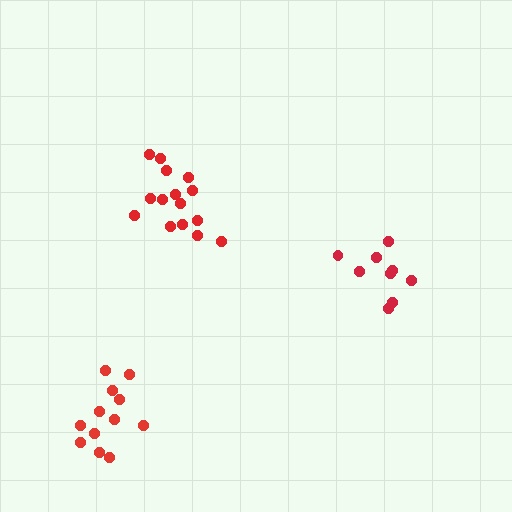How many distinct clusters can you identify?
There are 3 distinct clusters.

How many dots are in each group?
Group 1: 15 dots, Group 2: 12 dots, Group 3: 9 dots (36 total).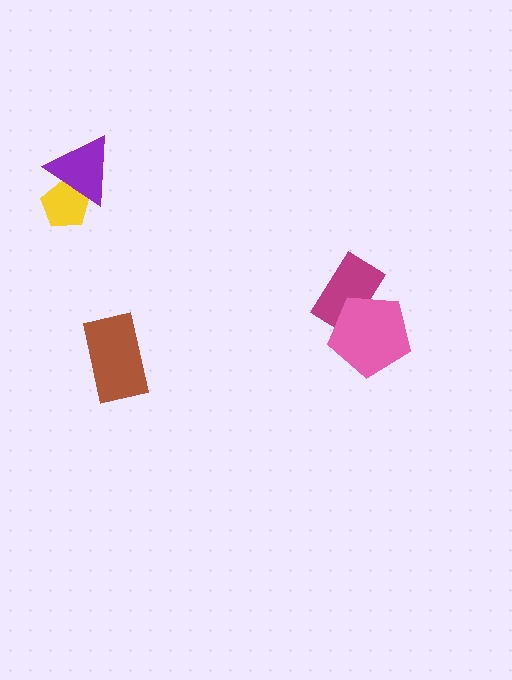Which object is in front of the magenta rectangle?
The pink pentagon is in front of the magenta rectangle.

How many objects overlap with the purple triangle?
1 object overlaps with the purple triangle.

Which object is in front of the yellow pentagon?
The purple triangle is in front of the yellow pentagon.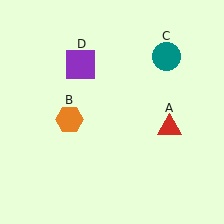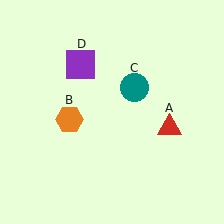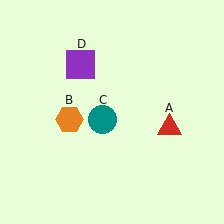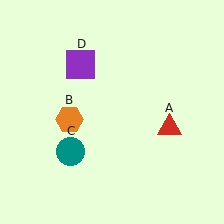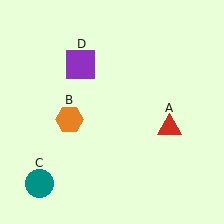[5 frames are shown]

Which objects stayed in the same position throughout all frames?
Red triangle (object A) and orange hexagon (object B) and purple square (object D) remained stationary.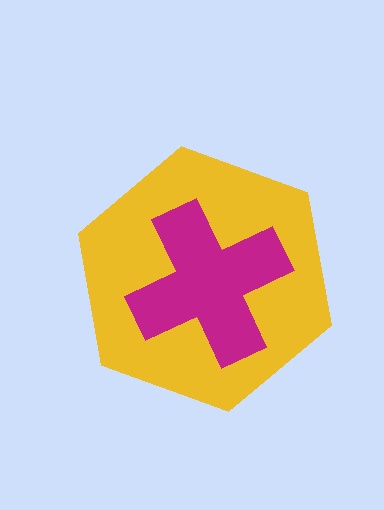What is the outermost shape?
The yellow hexagon.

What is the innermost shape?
The magenta cross.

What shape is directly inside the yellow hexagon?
The magenta cross.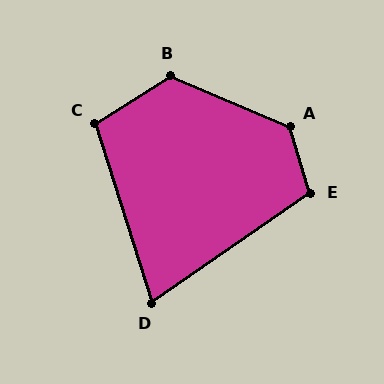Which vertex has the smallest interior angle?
D, at approximately 73 degrees.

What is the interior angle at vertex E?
Approximately 108 degrees (obtuse).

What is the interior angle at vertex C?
Approximately 105 degrees (obtuse).